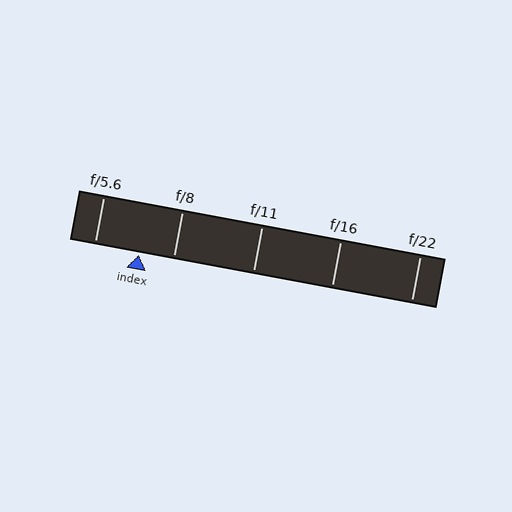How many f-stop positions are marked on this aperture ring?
There are 5 f-stop positions marked.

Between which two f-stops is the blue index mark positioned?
The index mark is between f/5.6 and f/8.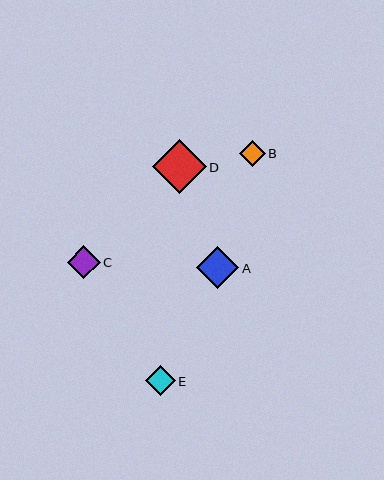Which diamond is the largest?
Diamond D is the largest with a size of approximately 54 pixels.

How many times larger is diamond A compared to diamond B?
Diamond A is approximately 1.6 times the size of diamond B.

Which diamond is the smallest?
Diamond B is the smallest with a size of approximately 26 pixels.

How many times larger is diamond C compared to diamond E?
Diamond C is approximately 1.1 times the size of diamond E.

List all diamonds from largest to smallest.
From largest to smallest: D, A, C, E, B.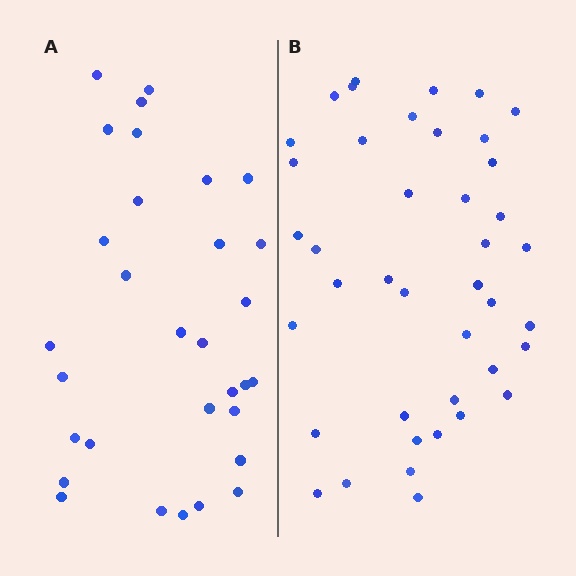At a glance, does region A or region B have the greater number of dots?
Region B (the right region) has more dots.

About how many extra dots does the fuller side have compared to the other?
Region B has roughly 10 or so more dots than region A.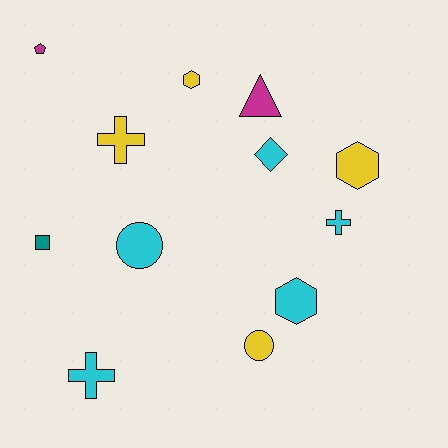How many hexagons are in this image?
There are 3 hexagons.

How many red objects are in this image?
There are no red objects.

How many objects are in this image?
There are 12 objects.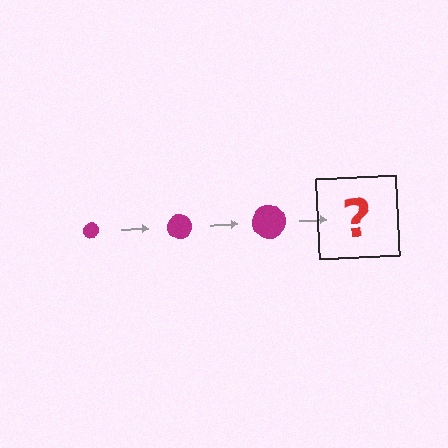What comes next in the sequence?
The next element should be a magenta circle, larger than the previous one.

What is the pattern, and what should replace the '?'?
The pattern is that the circle gets progressively larger each step. The '?' should be a magenta circle, larger than the previous one.